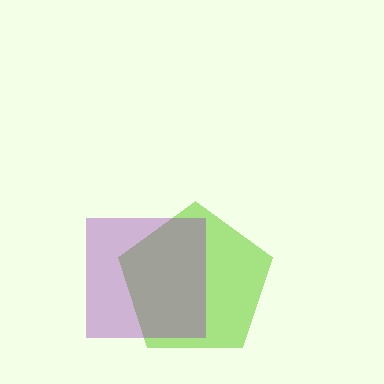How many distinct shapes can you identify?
There are 2 distinct shapes: a lime pentagon, a purple square.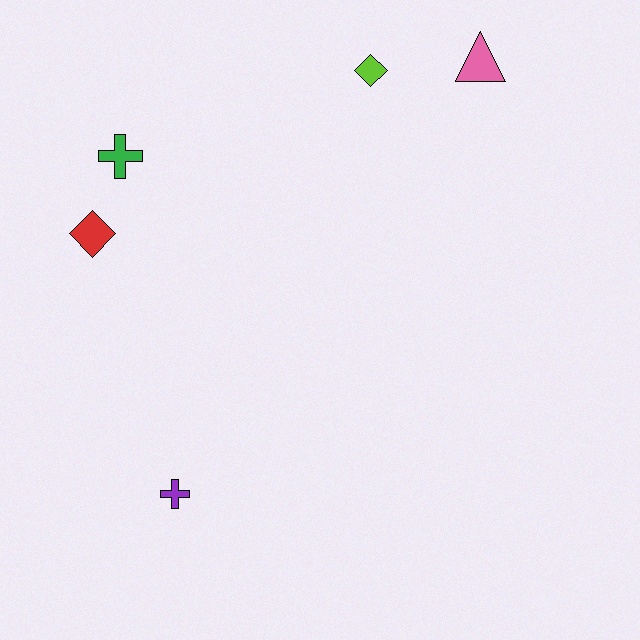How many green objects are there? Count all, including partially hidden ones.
There is 1 green object.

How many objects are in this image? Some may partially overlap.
There are 5 objects.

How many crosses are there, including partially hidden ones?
There are 2 crosses.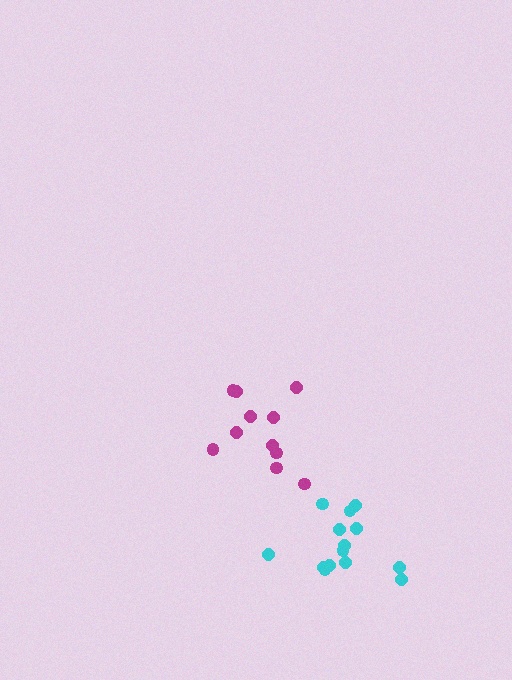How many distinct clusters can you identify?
There are 2 distinct clusters.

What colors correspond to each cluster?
The clusters are colored: magenta, cyan.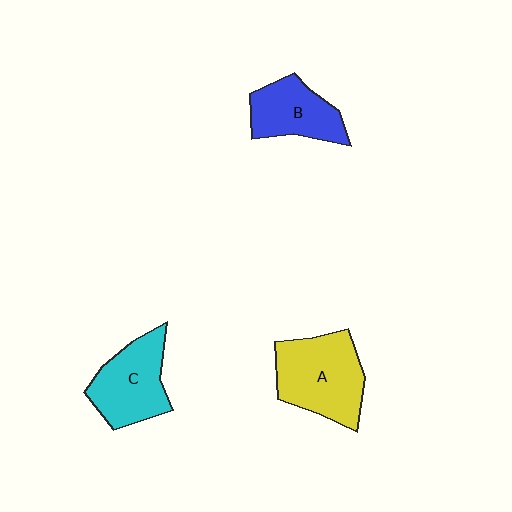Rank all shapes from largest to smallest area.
From largest to smallest: A (yellow), C (cyan), B (blue).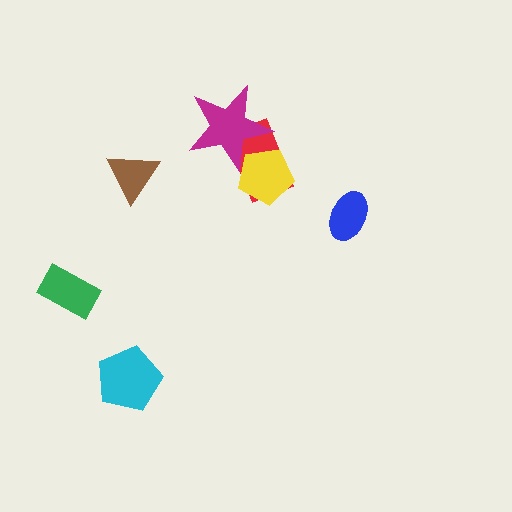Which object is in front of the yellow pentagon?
The magenta star is in front of the yellow pentagon.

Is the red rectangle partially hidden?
Yes, it is partially covered by another shape.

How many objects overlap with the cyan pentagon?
0 objects overlap with the cyan pentagon.